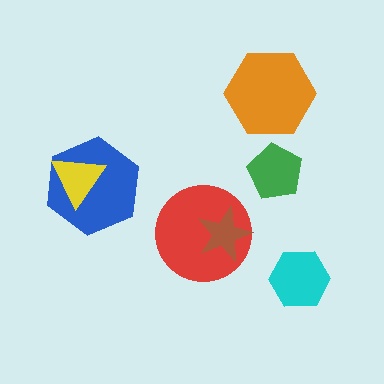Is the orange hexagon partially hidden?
No, no other shape covers it.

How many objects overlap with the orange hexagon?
0 objects overlap with the orange hexagon.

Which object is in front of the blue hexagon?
The yellow triangle is in front of the blue hexagon.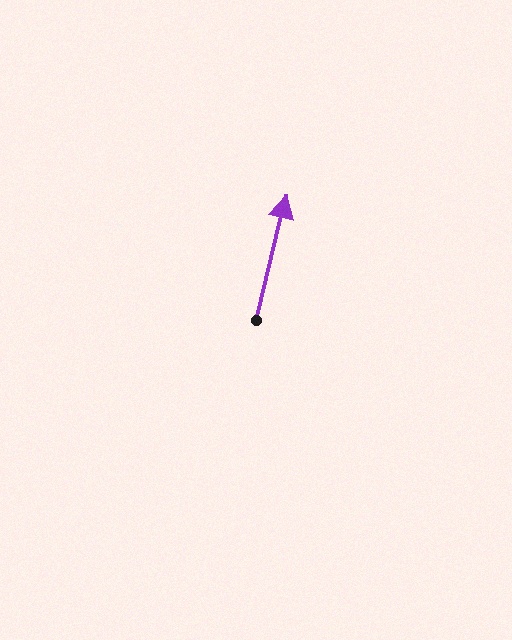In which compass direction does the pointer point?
North.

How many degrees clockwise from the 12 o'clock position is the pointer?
Approximately 14 degrees.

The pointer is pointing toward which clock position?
Roughly 12 o'clock.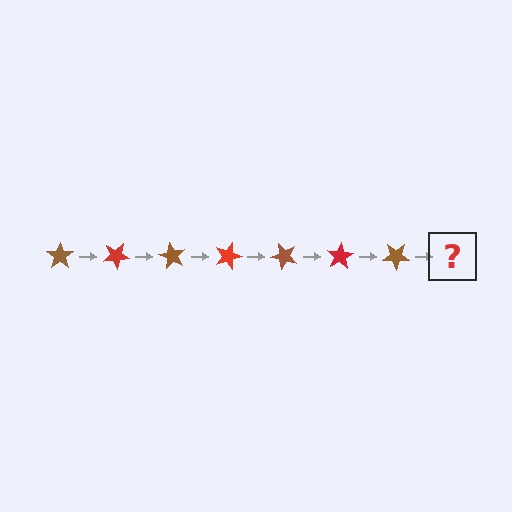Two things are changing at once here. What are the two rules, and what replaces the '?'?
The two rules are that it rotates 30 degrees each step and the color cycles through brown and red. The '?' should be a red star, rotated 210 degrees from the start.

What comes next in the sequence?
The next element should be a red star, rotated 210 degrees from the start.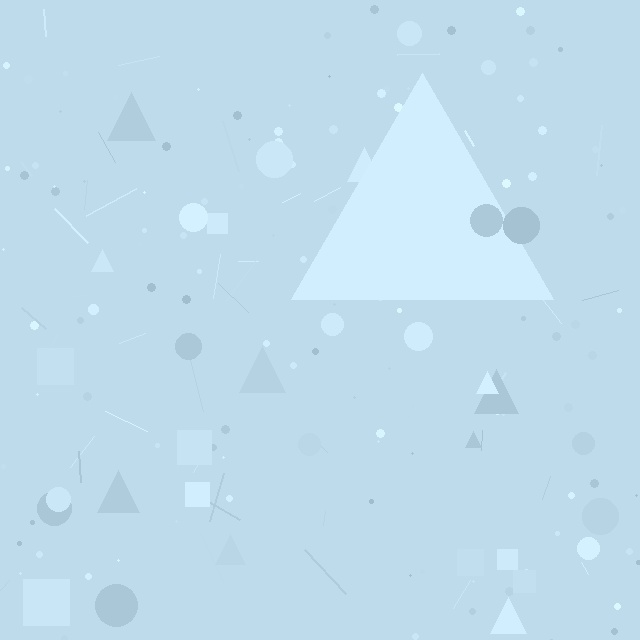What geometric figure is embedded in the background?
A triangle is embedded in the background.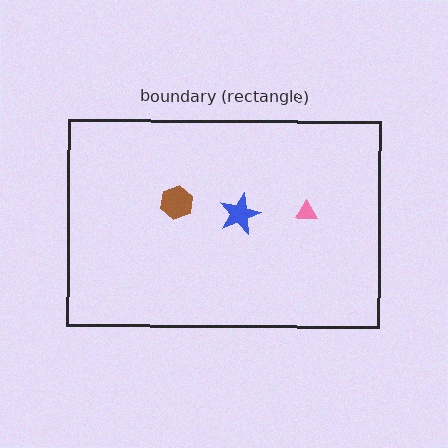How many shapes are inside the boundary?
3 inside, 0 outside.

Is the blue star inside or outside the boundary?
Inside.